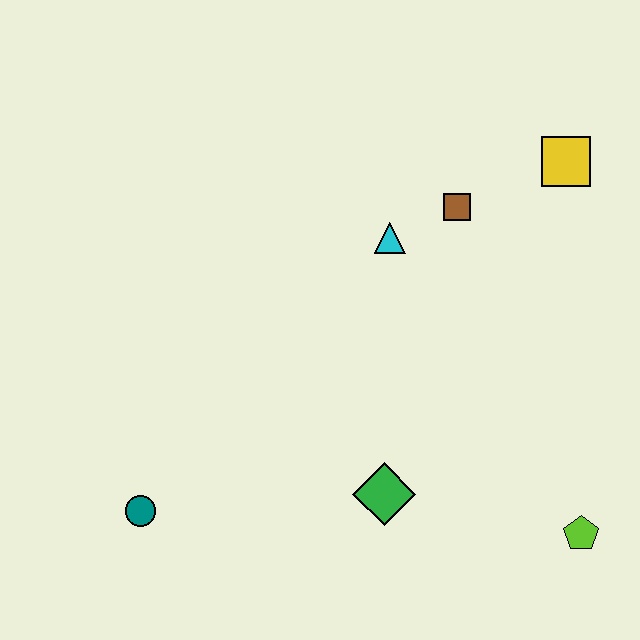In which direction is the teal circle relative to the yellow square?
The teal circle is to the left of the yellow square.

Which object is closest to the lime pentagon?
The green diamond is closest to the lime pentagon.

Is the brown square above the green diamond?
Yes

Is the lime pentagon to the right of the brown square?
Yes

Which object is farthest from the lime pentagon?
The teal circle is farthest from the lime pentagon.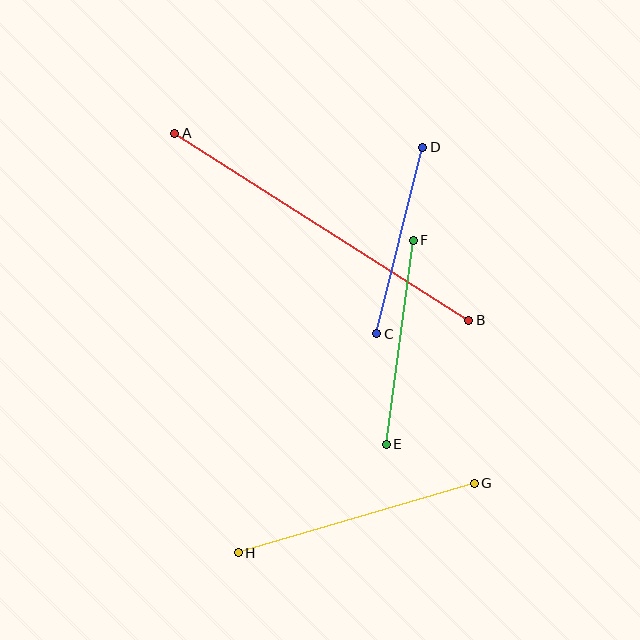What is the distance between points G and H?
The distance is approximately 246 pixels.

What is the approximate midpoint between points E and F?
The midpoint is at approximately (400, 342) pixels.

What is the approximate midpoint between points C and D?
The midpoint is at approximately (400, 240) pixels.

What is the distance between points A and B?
The distance is approximately 348 pixels.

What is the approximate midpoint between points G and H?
The midpoint is at approximately (356, 518) pixels.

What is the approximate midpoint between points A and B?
The midpoint is at approximately (322, 227) pixels.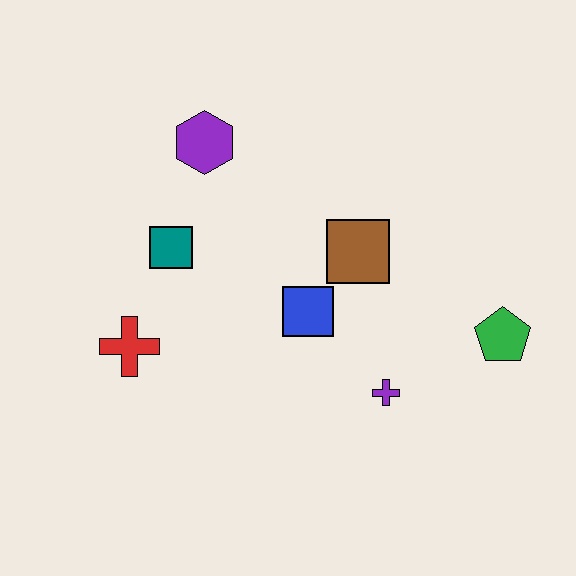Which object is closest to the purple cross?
The blue square is closest to the purple cross.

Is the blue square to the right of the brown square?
No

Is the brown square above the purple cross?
Yes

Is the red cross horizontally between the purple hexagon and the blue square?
No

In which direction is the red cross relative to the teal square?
The red cross is below the teal square.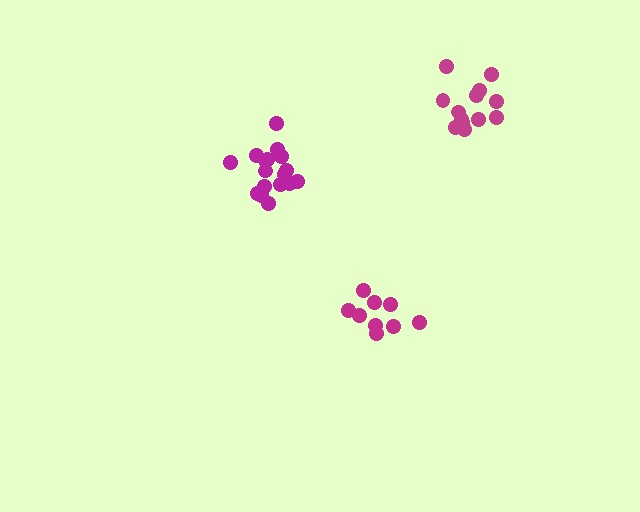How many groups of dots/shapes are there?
There are 3 groups.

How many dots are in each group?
Group 1: 11 dots, Group 2: 17 dots, Group 3: 13 dots (41 total).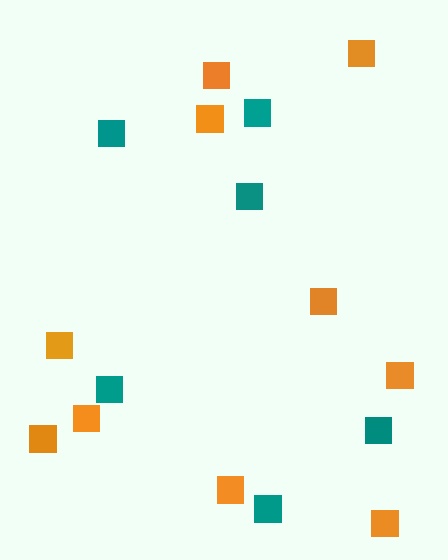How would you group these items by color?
There are 2 groups: one group of teal squares (6) and one group of orange squares (10).